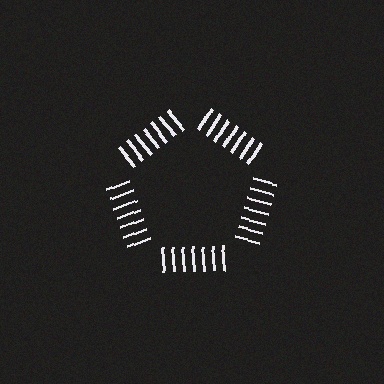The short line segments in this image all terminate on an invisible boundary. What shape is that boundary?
An illusory pentagon — the line segments terminate on its edges but no continuous stroke is drawn.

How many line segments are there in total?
35 — 7 along each of the 5 edges.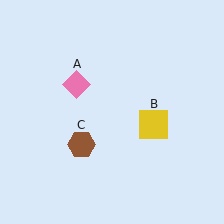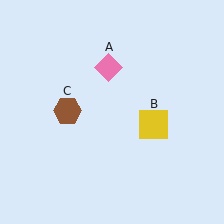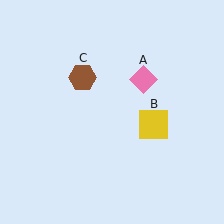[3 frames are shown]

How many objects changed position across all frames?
2 objects changed position: pink diamond (object A), brown hexagon (object C).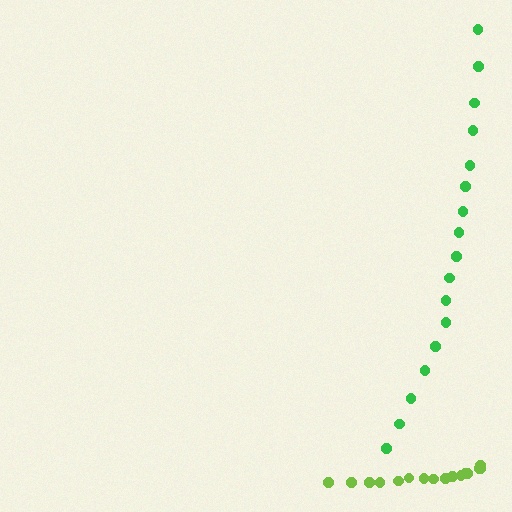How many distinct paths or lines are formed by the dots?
There are 2 distinct paths.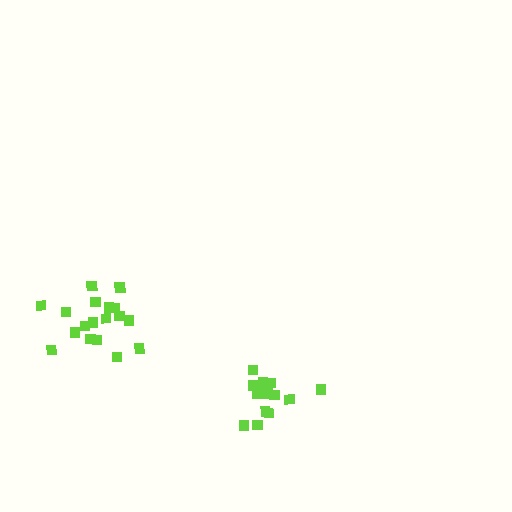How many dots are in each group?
Group 1: 16 dots, Group 2: 18 dots (34 total).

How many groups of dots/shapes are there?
There are 2 groups.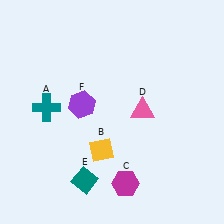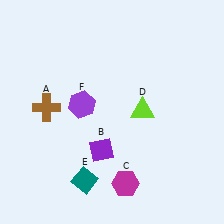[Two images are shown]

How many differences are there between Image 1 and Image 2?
There are 3 differences between the two images.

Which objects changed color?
A changed from teal to brown. B changed from yellow to purple. D changed from pink to lime.